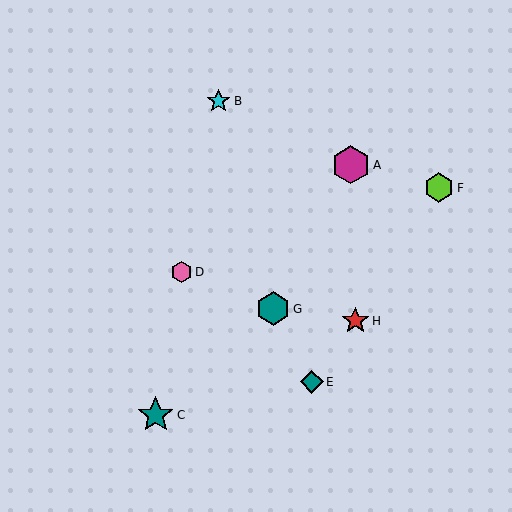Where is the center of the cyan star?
The center of the cyan star is at (219, 101).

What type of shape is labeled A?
Shape A is a magenta hexagon.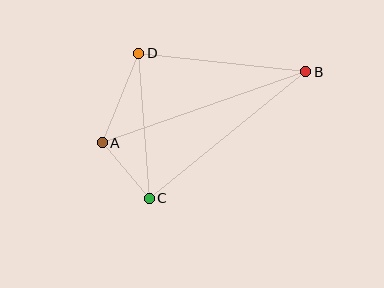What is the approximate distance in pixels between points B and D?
The distance between B and D is approximately 168 pixels.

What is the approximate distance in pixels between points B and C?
The distance between B and C is approximately 201 pixels.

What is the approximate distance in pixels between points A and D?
The distance between A and D is approximately 97 pixels.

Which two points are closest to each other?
Points A and C are closest to each other.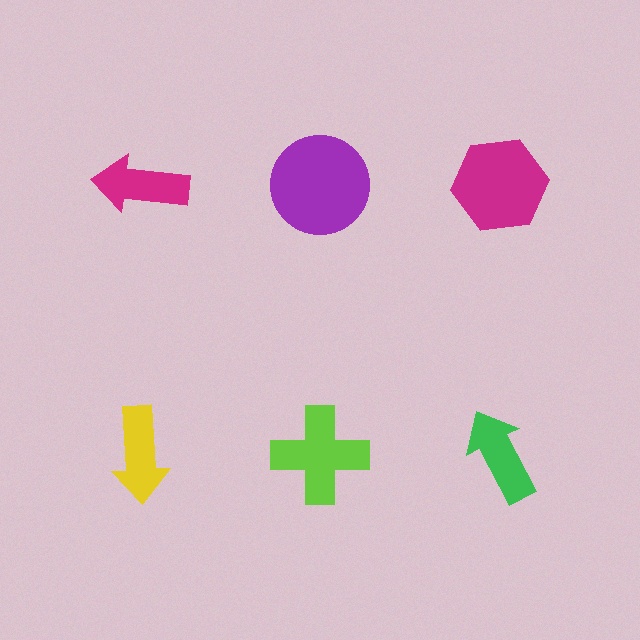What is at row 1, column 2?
A purple circle.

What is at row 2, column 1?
A yellow arrow.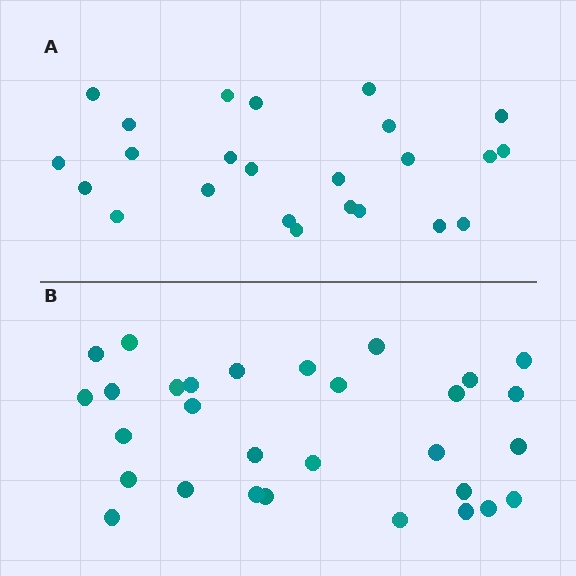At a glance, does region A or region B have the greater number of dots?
Region B (the bottom region) has more dots.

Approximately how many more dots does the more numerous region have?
Region B has about 6 more dots than region A.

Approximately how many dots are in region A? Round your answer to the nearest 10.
About 20 dots. (The exact count is 24, which rounds to 20.)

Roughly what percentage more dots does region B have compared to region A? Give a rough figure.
About 25% more.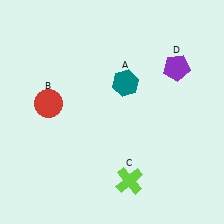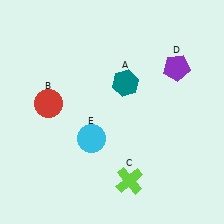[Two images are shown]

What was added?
A cyan circle (E) was added in Image 2.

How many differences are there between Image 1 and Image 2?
There is 1 difference between the two images.